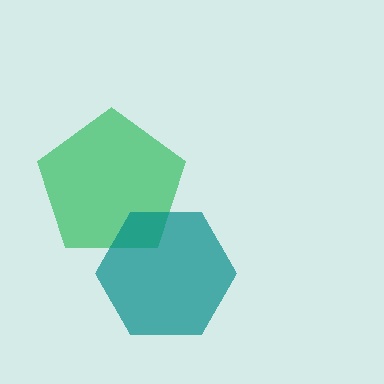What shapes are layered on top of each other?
The layered shapes are: a green pentagon, a teal hexagon.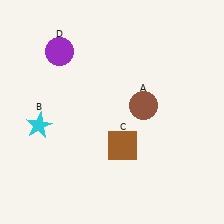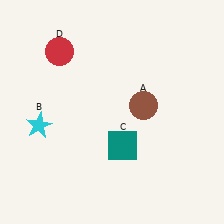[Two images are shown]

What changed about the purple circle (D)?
In Image 1, D is purple. In Image 2, it changed to red.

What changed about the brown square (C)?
In Image 1, C is brown. In Image 2, it changed to teal.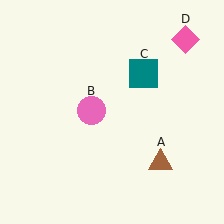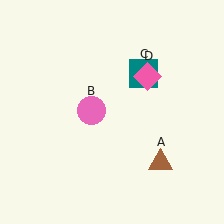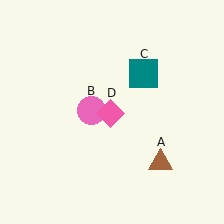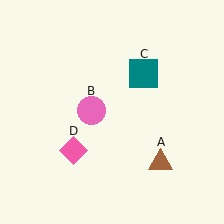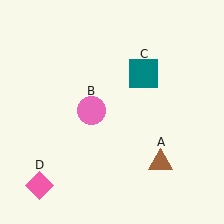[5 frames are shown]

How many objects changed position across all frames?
1 object changed position: pink diamond (object D).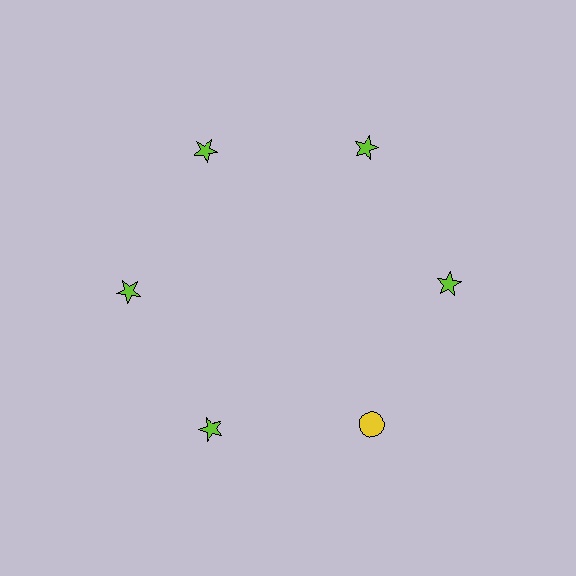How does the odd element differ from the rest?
It differs in both color (yellow instead of lime) and shape (circle instead of star).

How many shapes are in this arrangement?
There are 6 shapes arranged in a ring pattern.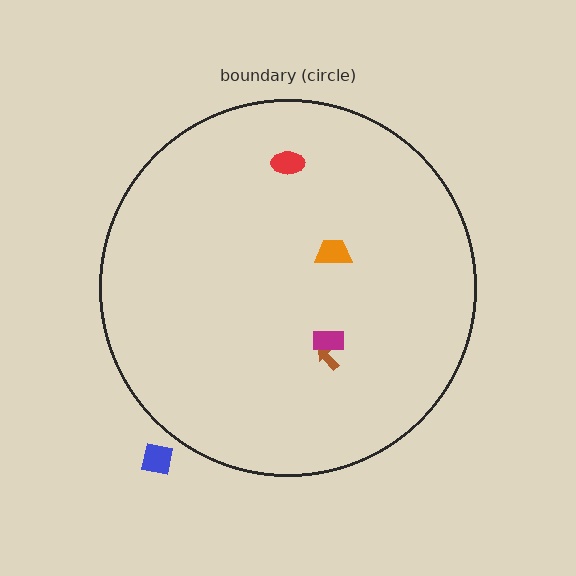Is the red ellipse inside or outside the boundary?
Inside.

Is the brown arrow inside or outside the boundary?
Inside.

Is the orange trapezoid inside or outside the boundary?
Inside.